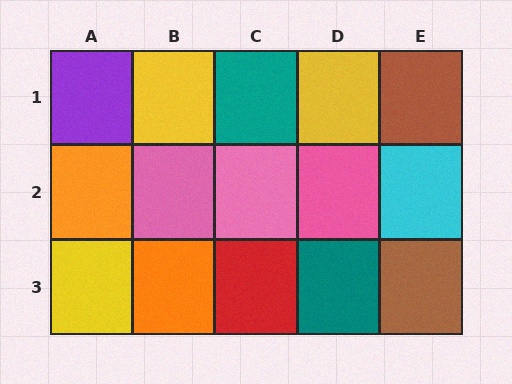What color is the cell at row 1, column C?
Teal.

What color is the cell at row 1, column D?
Yellow.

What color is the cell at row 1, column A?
Purple.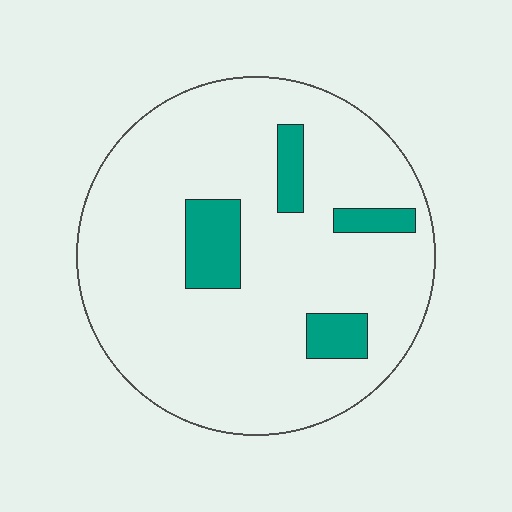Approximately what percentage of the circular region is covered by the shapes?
Approximately 10%.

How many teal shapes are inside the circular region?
4.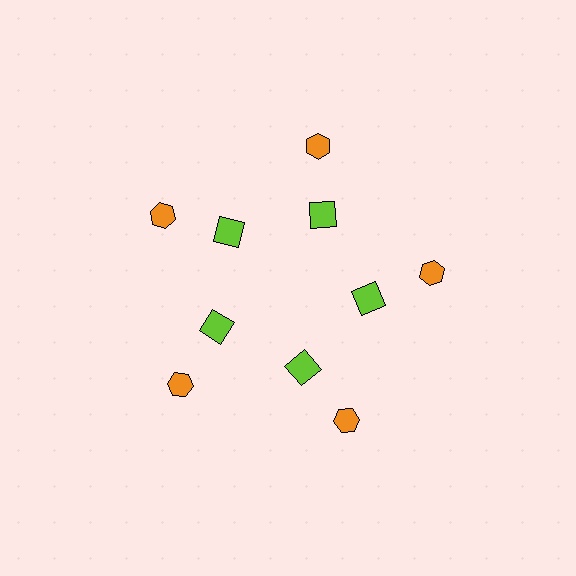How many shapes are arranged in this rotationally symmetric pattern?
There are 10 shapes, arranged in 5 groups of 2.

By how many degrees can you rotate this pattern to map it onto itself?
The pattern maps onto itself every 72 degrees of rotation.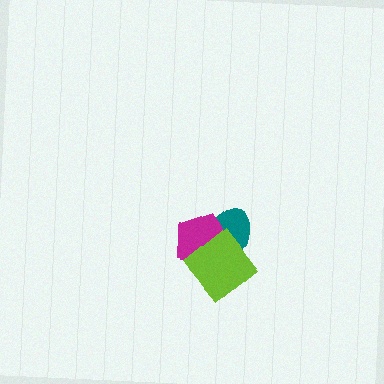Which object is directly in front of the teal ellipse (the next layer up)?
The magenta pentagon is directly in front of the teal ellipse.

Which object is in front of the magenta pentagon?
The lime diamond is in front of the magenta pentagon.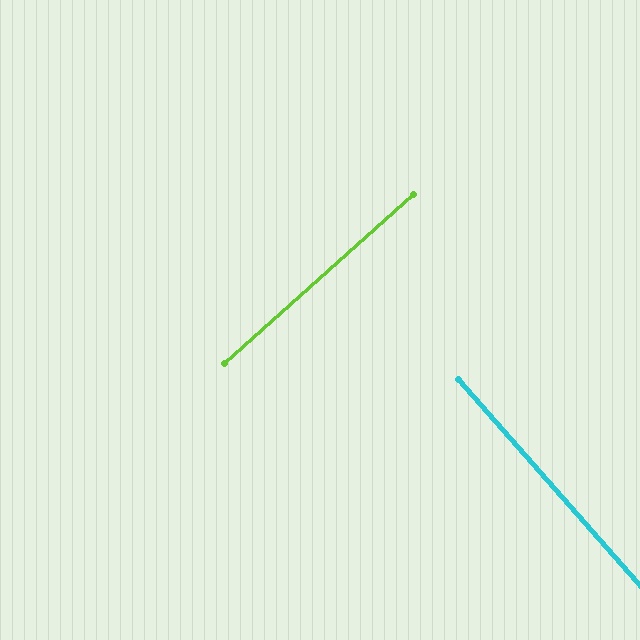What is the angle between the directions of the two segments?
Approximately 90 degrees.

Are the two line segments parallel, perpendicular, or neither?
Perpendicular — they meet at approximately 90°.